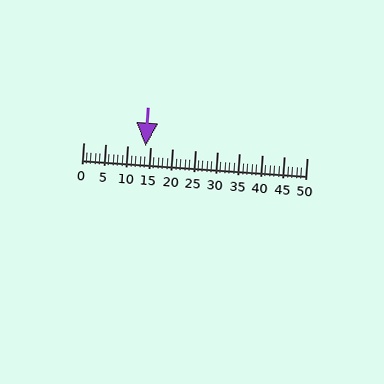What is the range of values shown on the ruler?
The ruler shows values from 0 to 50.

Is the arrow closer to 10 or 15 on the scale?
The arrow is closer to 15.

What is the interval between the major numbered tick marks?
The major tick marks are spaced 5 units apart.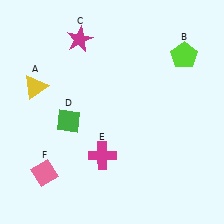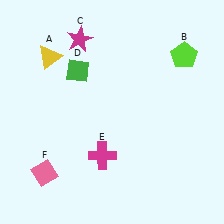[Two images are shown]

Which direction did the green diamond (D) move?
The green diamond (D) moved up.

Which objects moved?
The objects that moved are: the yellow triangle (A), the green diamond (D).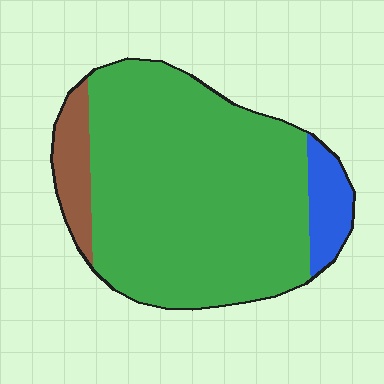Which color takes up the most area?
Green, at roughly 80%.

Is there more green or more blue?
Green.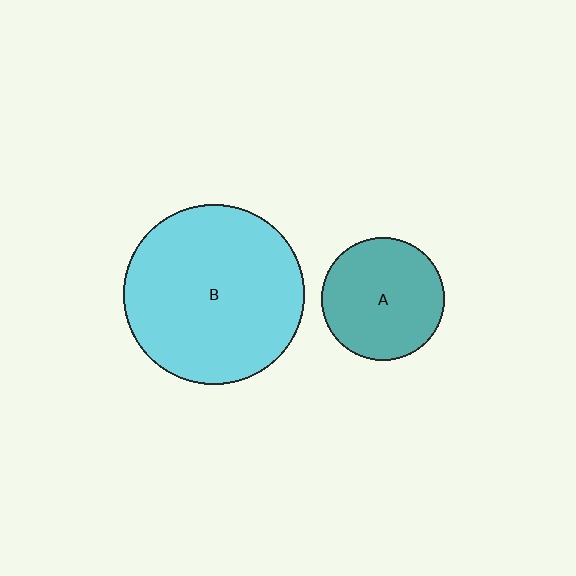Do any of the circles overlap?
No, none of the circles overlap.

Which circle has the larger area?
Circle B (cyan).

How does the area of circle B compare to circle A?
Approximately 2.2 times.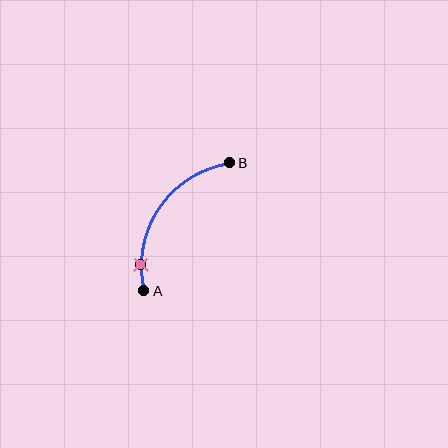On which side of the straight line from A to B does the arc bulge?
The arc bulges to the left of the straight line connecting A and B.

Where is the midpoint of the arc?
The arc midpoint is the point on the curve farthest from the straight line joining A and B. It sits to the left of that line.